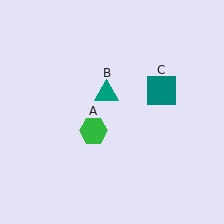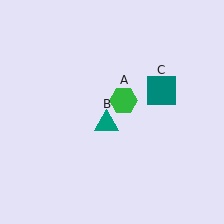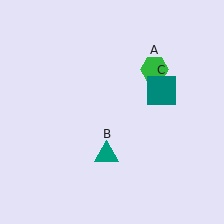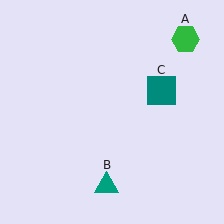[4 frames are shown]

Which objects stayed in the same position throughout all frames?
Teal square (object C) remained stationary.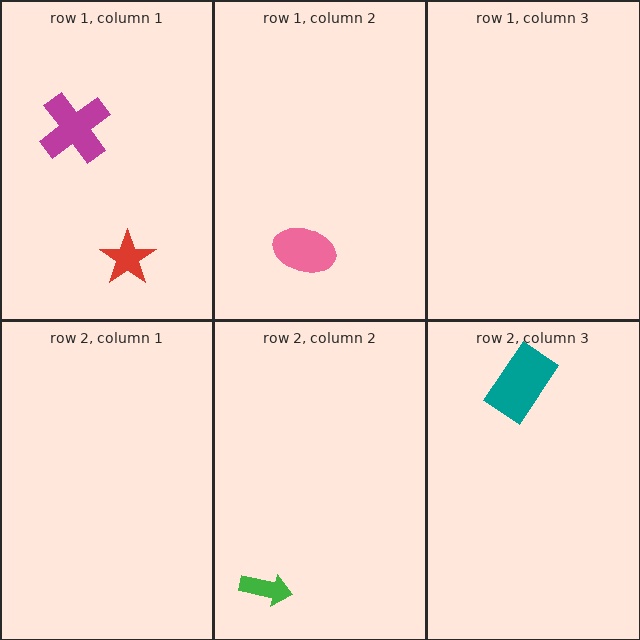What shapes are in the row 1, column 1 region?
The red star, the magenta cross.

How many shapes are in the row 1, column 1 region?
2.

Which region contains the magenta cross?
The row 1, column 1 region.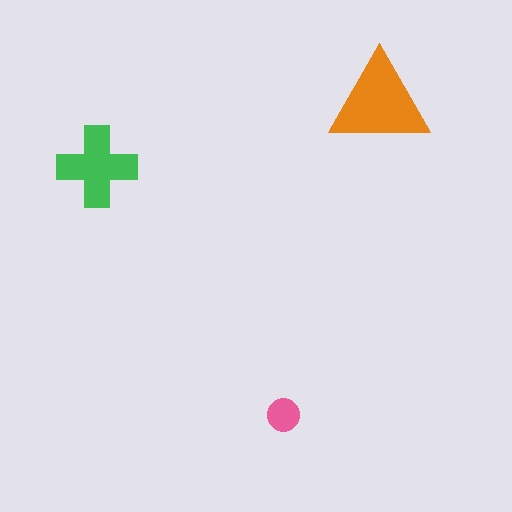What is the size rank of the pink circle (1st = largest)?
3rd.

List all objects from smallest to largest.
The pink circle, the green cross, the orange triangle.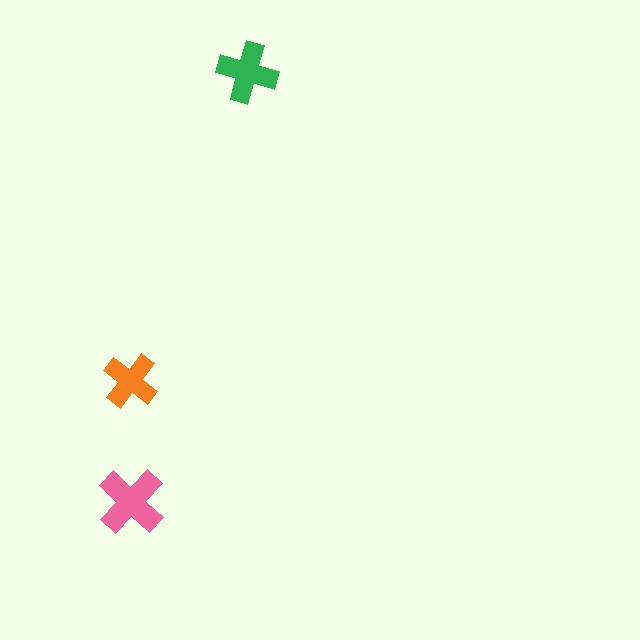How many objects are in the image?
There are 3 objects in the image.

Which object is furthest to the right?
The green cross is rightmost.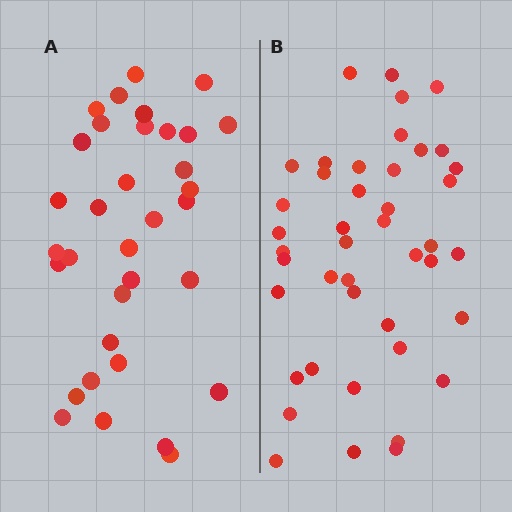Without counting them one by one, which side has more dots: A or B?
Region B (the right region) has more dots.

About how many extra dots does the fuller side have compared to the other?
Region B has roughly 8 or so more dots than region A.